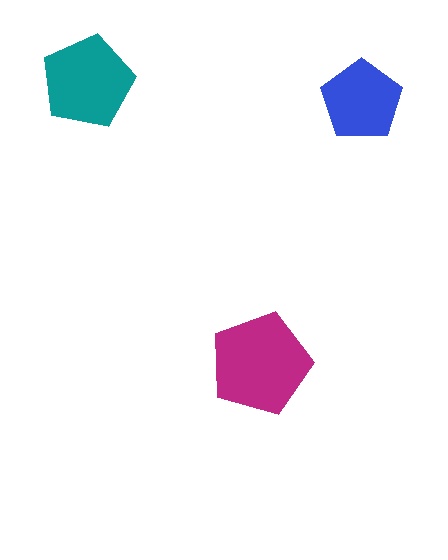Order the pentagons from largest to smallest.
the magenta one, the teal one, the blue one.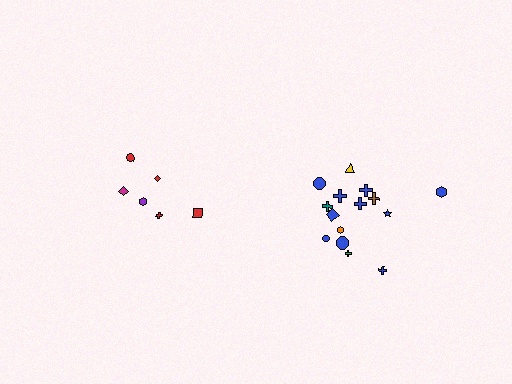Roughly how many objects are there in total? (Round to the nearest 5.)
Roughly 20 objects in total.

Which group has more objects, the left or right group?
The right group.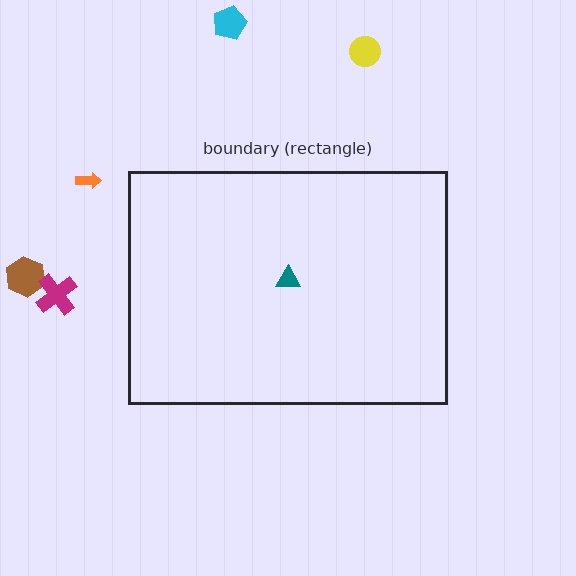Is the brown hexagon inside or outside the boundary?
Outside.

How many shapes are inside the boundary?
1 inside, 5 outside.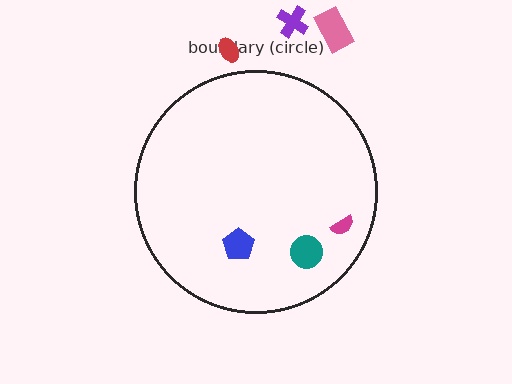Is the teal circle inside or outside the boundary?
Inside.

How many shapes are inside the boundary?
3 inside, 3 outside.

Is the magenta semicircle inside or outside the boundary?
Inside.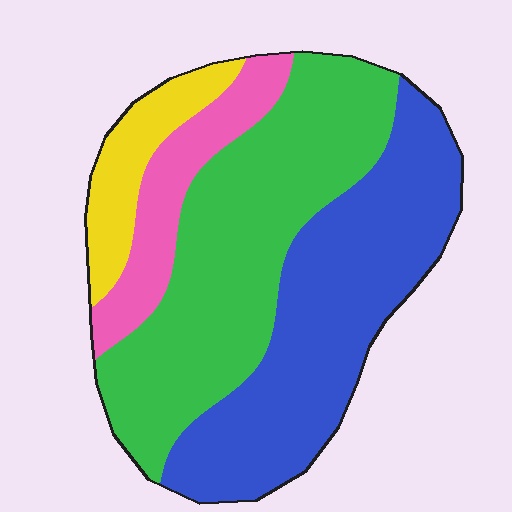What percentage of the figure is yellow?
Yellow covers 10% of the figure.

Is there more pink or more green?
Green.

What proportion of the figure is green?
Green covers 40% of the figure.